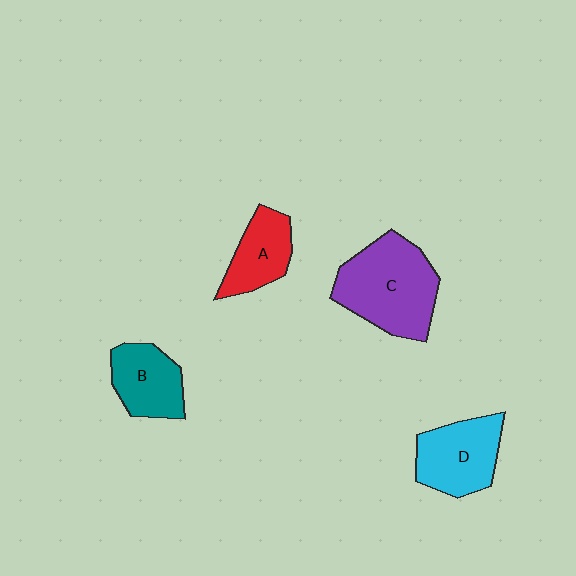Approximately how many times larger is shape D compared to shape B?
Approximately 1.2 times.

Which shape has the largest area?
Shape C (purple).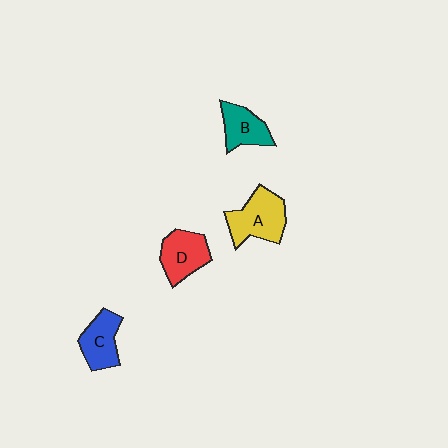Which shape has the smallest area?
Shape B (teal).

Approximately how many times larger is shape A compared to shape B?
Approximately 1.4 times.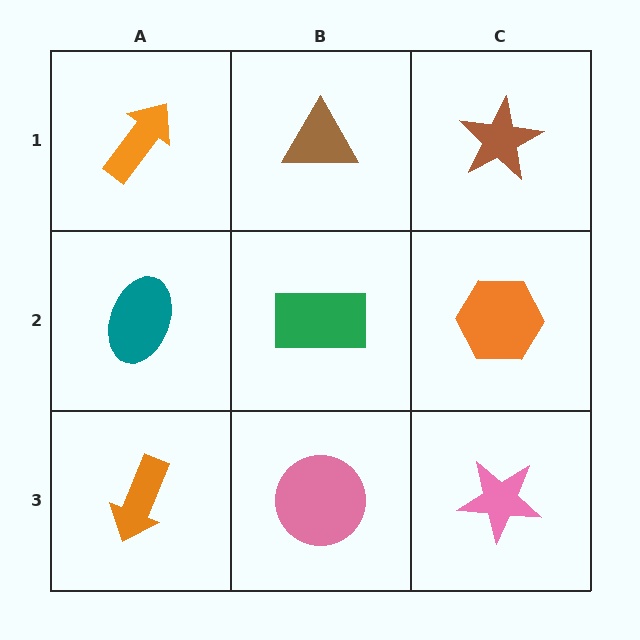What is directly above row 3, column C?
An orange hexagon.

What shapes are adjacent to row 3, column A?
A teal ellipse (row 2, column A), a pink circle (row 3, column B).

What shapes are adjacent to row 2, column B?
A brown triangle (row 1, column B), a pink circle (row 3, column B), a teal ellipse (row 2, column A), an orange hexagon (row 2, column C).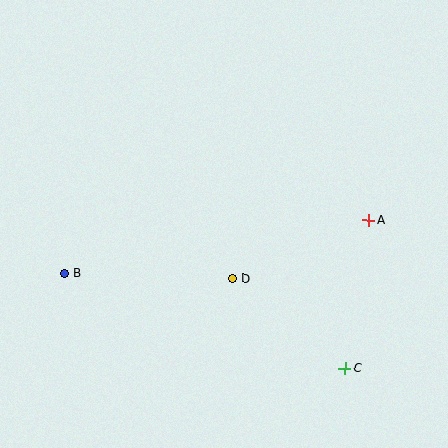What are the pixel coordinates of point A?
Point A is at (369, 220).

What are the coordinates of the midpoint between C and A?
The midpoint between C and A is at (357, 294).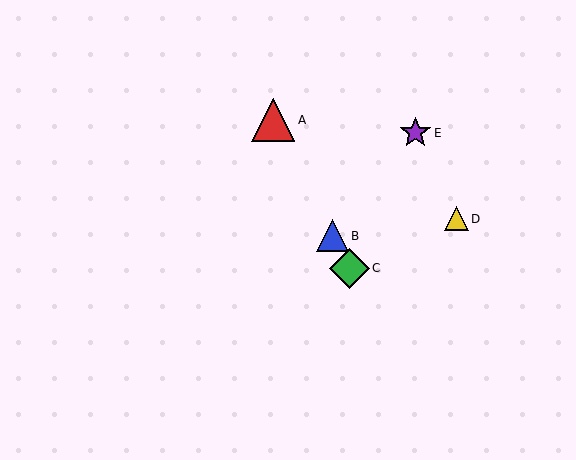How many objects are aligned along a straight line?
3 objects (A, B, C) are aligned along a straight line.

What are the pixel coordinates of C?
Object C is at (349, 268).